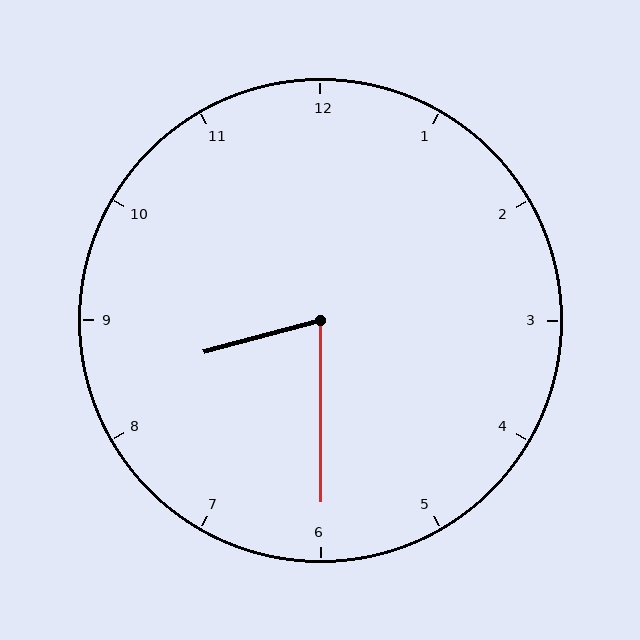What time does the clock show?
8:30.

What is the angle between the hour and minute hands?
Approximately 75 degrees.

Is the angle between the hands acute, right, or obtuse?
It is acute.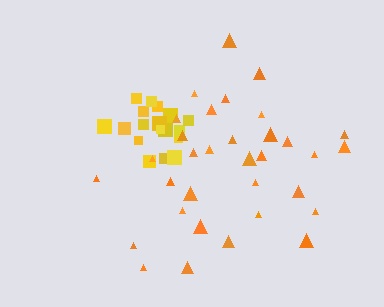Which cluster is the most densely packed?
Yellow.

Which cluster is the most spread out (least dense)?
Orange.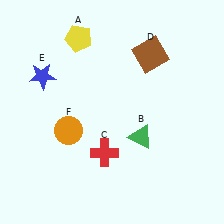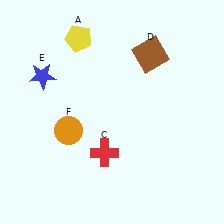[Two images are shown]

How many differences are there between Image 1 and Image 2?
There is 1 difference between the two images.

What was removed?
The green triangle (B) was removed in Image 2.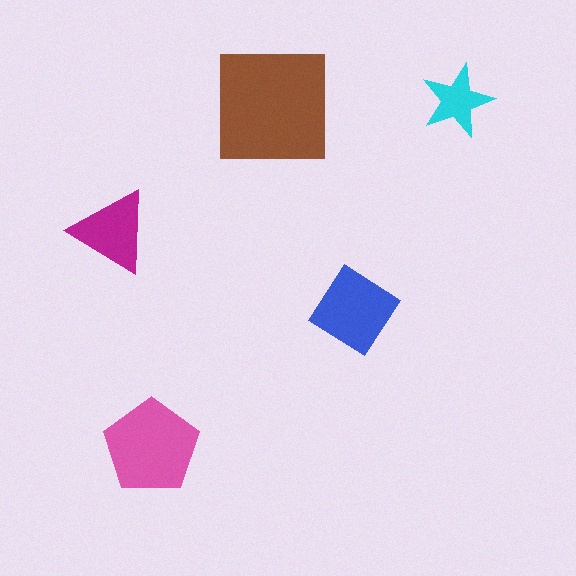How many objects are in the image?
There are 5 objects in the image.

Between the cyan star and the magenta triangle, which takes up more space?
The magenta triangle.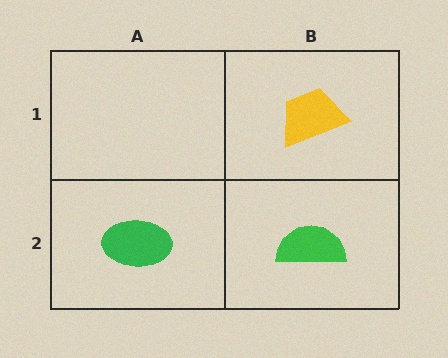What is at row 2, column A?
A green ellipse.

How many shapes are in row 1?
1 shape.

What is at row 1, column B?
A yellow trapezoid.